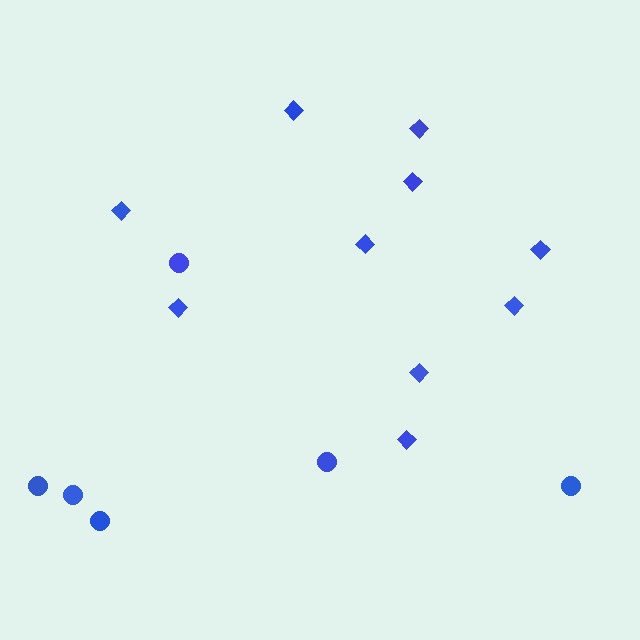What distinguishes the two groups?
There are 2 groups: one group of diamonds (10) and one group of circles (6).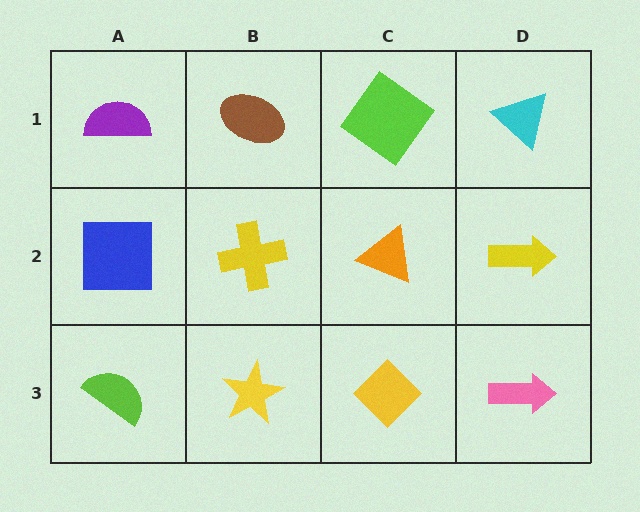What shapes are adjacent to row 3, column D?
A yellow arrow (row 2, column D), a yellow diamond (row 3, column C).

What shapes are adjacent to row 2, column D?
A cyan triangle (row 1, column D), a pink arrow (row 3, column D), an orange triangle (row 2, column C).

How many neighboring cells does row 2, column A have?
3.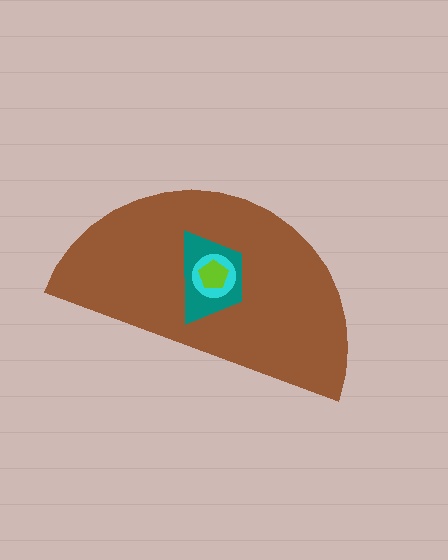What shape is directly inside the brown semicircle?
The teal trapezoid.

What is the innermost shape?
The lime pentagon.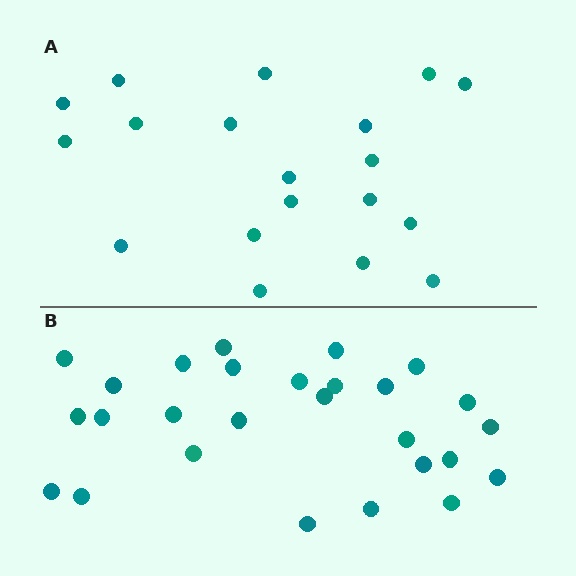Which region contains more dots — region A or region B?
Region B (the bottom region) has more dots.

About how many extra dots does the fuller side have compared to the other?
Region B has roughly 8 or so more dots than region A.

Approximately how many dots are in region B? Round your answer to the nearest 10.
About 30 dots. (The exact count is 27, which rounds to 30.)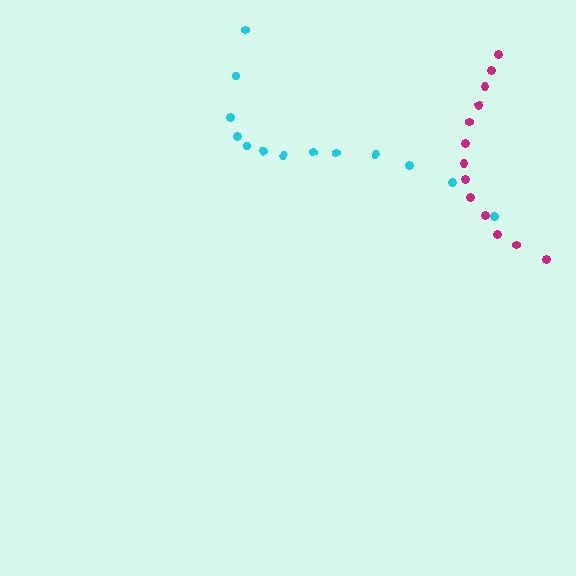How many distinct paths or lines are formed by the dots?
There are 2 distinct paths.